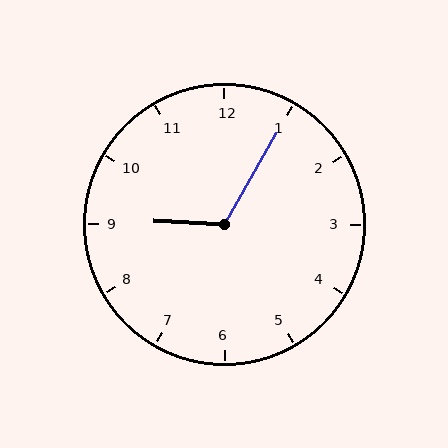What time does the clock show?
9:05.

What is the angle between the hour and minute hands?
Approximately 118 degrees.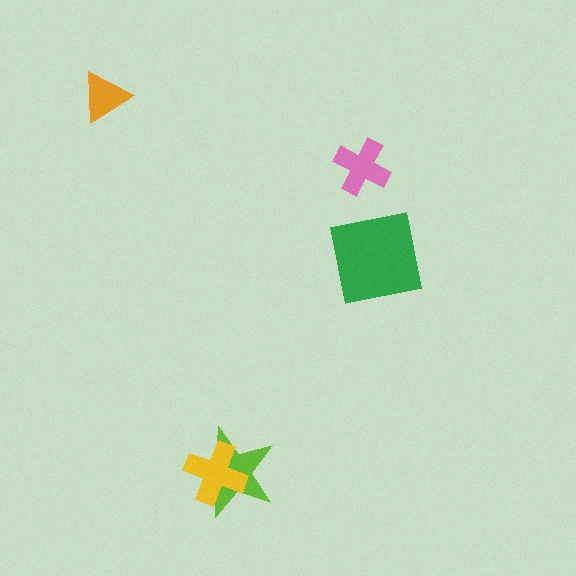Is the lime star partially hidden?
Yes, it is partially covered by another shape.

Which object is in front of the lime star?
The yellow cross is in front of the lime star.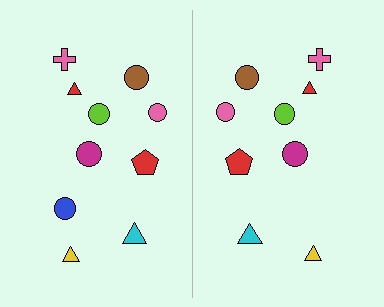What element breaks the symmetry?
A blue circle is missing from the right side.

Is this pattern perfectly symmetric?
No, the pattern is not perfectly symmetric. A blue circle is missing from the right side.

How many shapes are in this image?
There are 19 shapes in this image.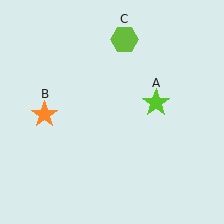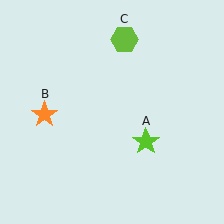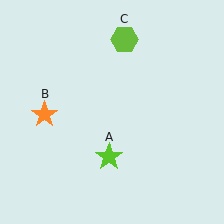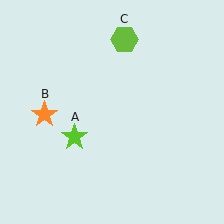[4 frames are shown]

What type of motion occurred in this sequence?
The lime star (object A) rotated clockwise around the center of the scene.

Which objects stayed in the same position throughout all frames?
Orange star (object B) and lime hexagon (object C) remained stationary.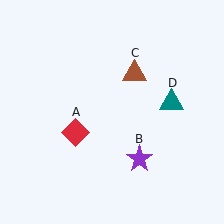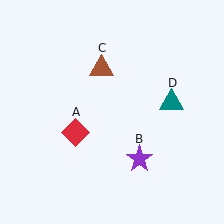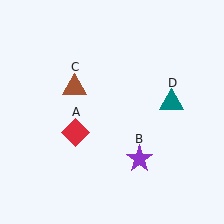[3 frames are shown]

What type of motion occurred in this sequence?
The brown triangle (object C) rotated counterclockwise around the center of the scene.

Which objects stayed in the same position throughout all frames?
Red diamond (object A) and purple star (object B) and teal triangle (object D) remained stationary.